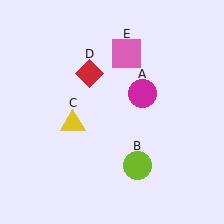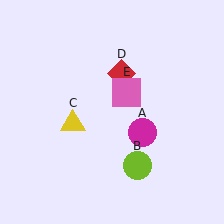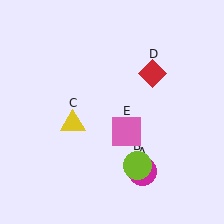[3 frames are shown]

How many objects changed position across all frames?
3 objects changed position: magenta circle (object A), red diamond (object D), pink square (object E).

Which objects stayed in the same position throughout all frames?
Lime circle (object B) and yellow triangle (object C) remained stationary.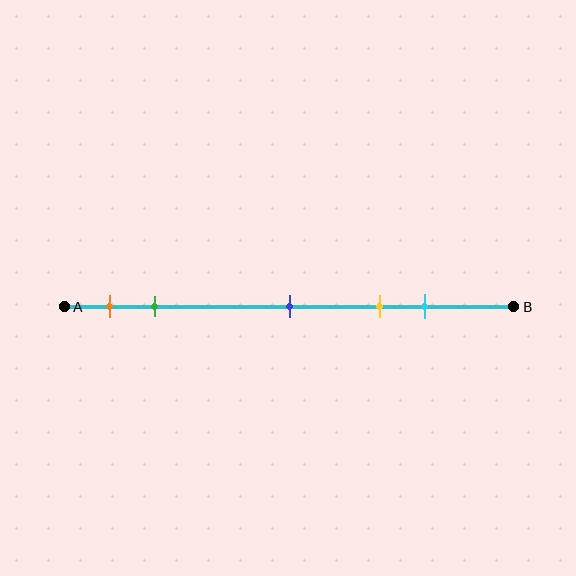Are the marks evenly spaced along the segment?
No, the marks are not evenly spaced.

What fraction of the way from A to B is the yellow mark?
The yellow mark is approximately 70% (0.7) of the way from A to B.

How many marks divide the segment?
There are 5 marks dividing the segment.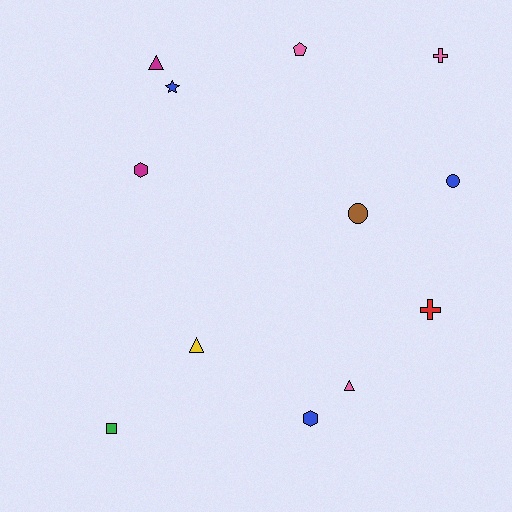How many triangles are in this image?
There are 3 triangles.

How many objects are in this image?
There are 12 objects.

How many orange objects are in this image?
There are no orange objects.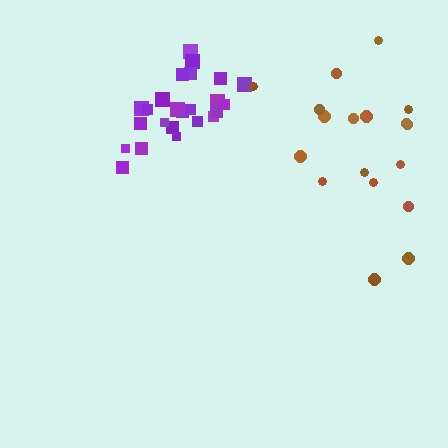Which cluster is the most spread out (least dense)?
Brown.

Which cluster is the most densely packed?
Purple.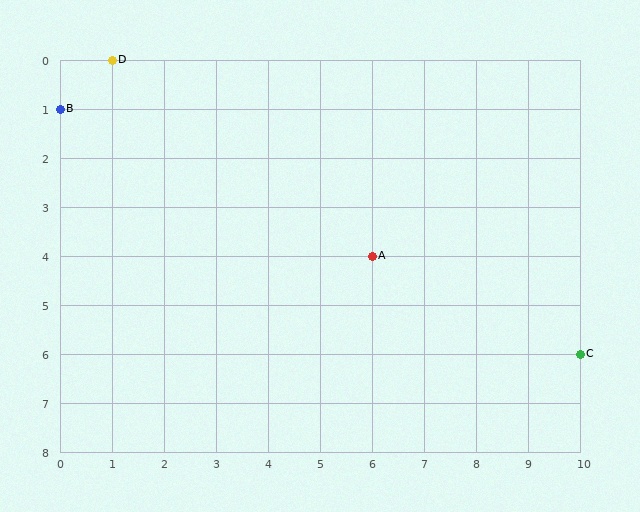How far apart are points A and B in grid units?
Points A and B are 6 columns and 3 rows apart (about 6.7 grid units diagonally).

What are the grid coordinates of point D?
Point D is at grid coordinates (1, 0).